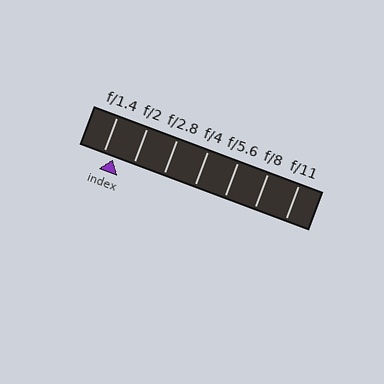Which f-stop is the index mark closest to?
The index mark is closest to f/1.4.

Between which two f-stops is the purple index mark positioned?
The index mark is between f/1.4 and f/2.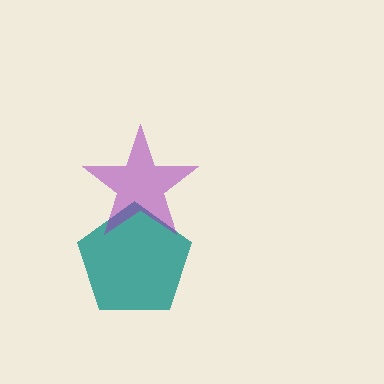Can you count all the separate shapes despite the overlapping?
Yes, there are 2 separate shapes.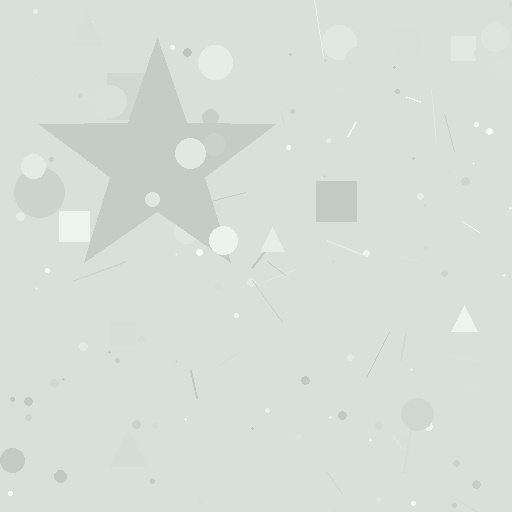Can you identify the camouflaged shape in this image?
The camouflaged shape is a star.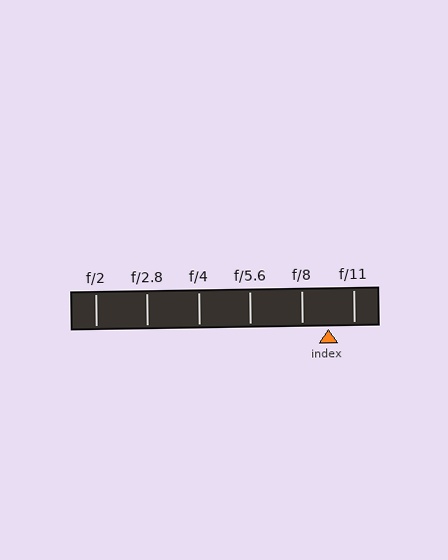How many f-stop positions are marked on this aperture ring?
There are 6 f-stop positions marked.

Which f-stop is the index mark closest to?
The index mark is closest to f/11.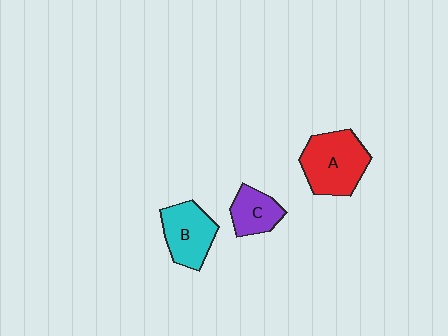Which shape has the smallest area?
Shape C (purple).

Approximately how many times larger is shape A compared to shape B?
Approximately 1.3 times.